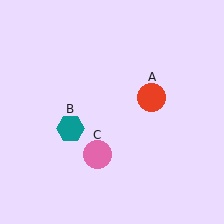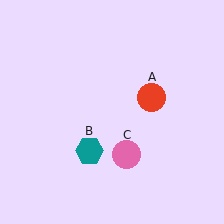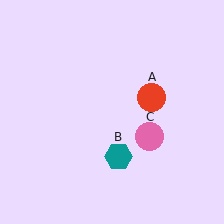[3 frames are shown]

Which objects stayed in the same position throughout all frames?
Red circle (object A) remained stationary.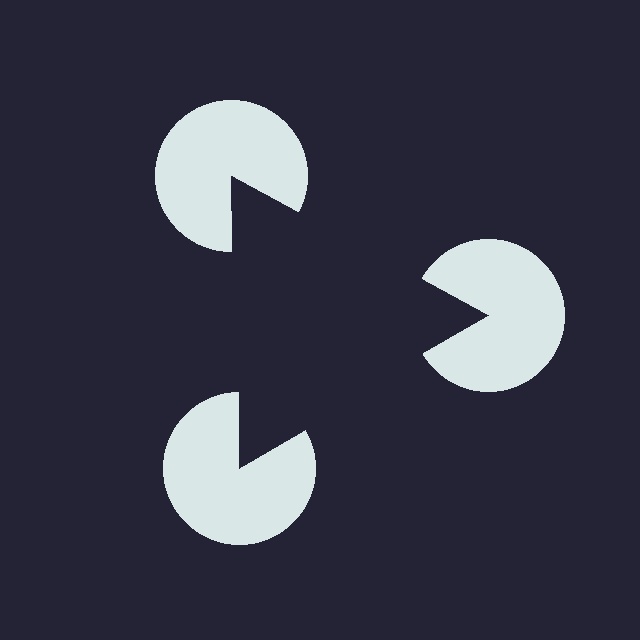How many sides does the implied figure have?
3 sides.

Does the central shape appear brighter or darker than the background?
It typically appears slightly darker than the background, even though no actual brightness change is drawn.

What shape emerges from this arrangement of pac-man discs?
An illusory triangle — its edges are inferred from the aligned wedge cuts in the pac-man discs, not physically drawn.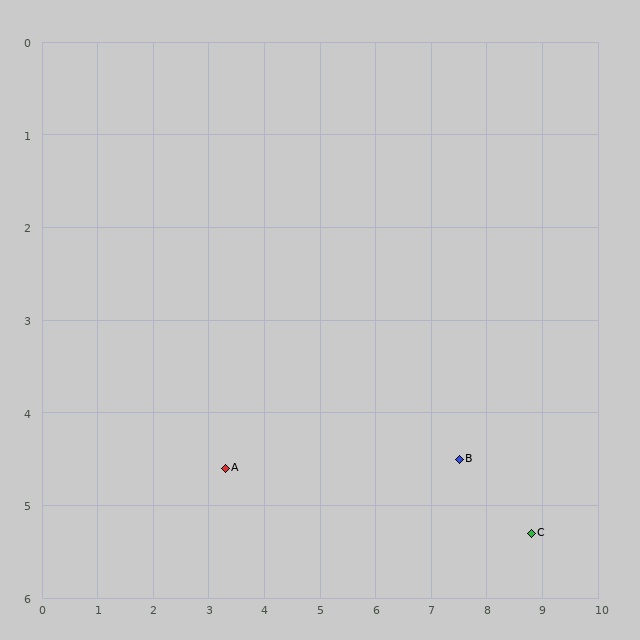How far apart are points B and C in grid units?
Points B and C are about 1.5 grid units apart.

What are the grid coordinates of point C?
Point C is at approximately (8.8, 5.3).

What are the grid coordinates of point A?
Point A is at approximately (3.3, 4.6).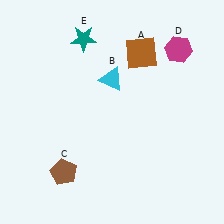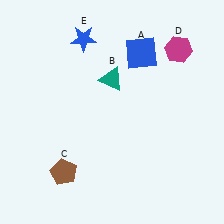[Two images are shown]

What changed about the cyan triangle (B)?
In Image 1, B is cyan. In Image 2, it changed to teal.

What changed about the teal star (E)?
In Image 1, E is teal. In Image 2, it changed to blue.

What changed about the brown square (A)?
In Image 1, A is brown. In Image 2, it changed to blue.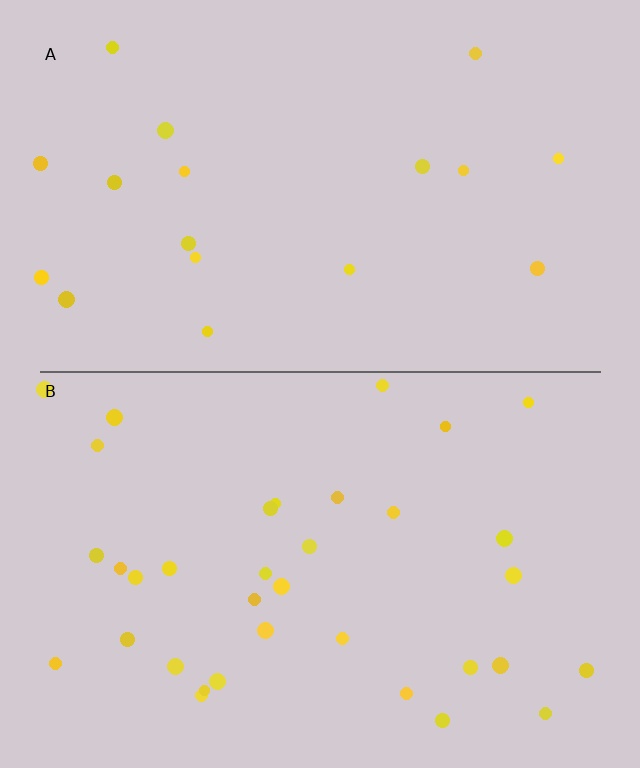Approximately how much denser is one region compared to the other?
Approximately 2.0× — region B over region A.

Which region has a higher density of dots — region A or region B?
B (the bottom).